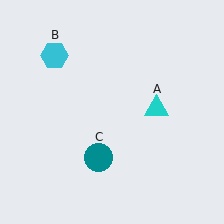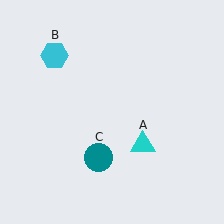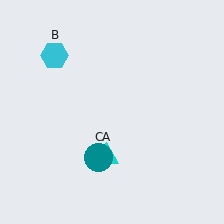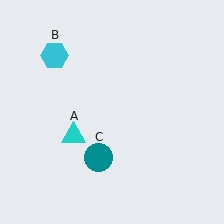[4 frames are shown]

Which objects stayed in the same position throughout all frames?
Cyan hexagon (object B) and teal circle (object C) remained stationary.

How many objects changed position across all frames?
1 object changed position: cyan triangle (object A).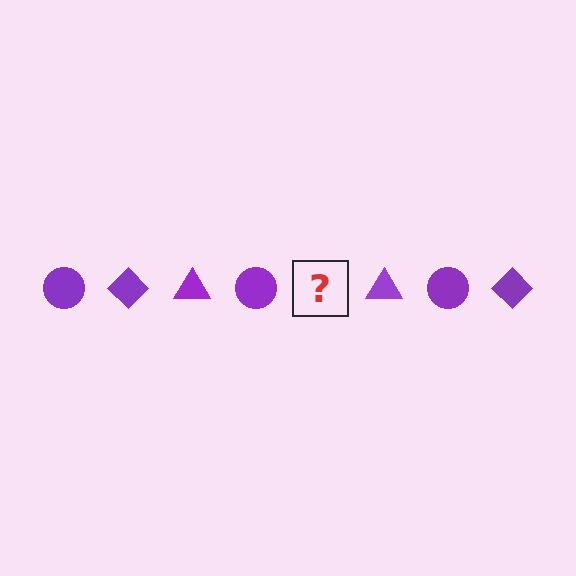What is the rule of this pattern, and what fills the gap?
The rule is that the pattern cycles through circle, diamond, triangle shapes in purple. The gap should be filled with a purple diamond.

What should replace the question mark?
The question mark should be replaced with a purple diamond.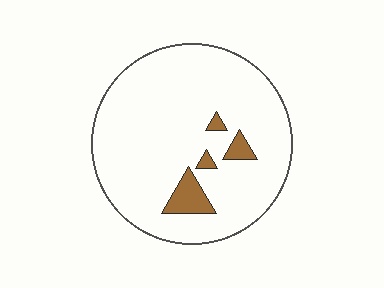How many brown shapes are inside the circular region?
4.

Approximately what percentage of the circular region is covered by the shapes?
Approximately 10%.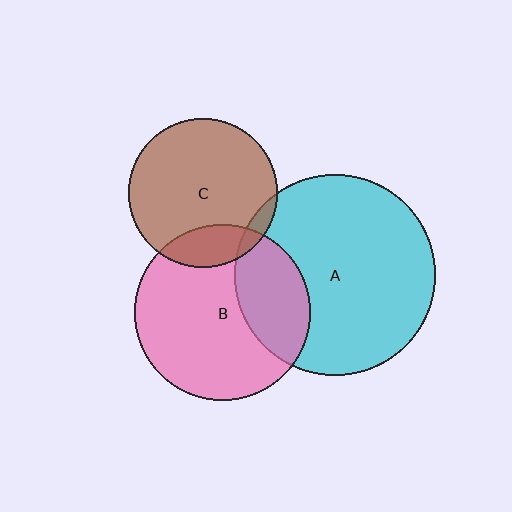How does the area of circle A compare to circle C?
Approximately 1.8 times.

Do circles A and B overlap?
Yes.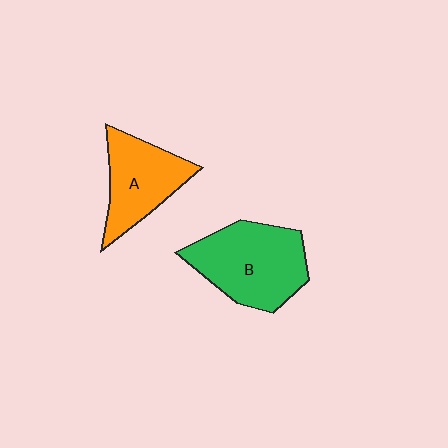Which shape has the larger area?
Shape B (green).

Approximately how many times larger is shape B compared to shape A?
Approximately 1.3 times.